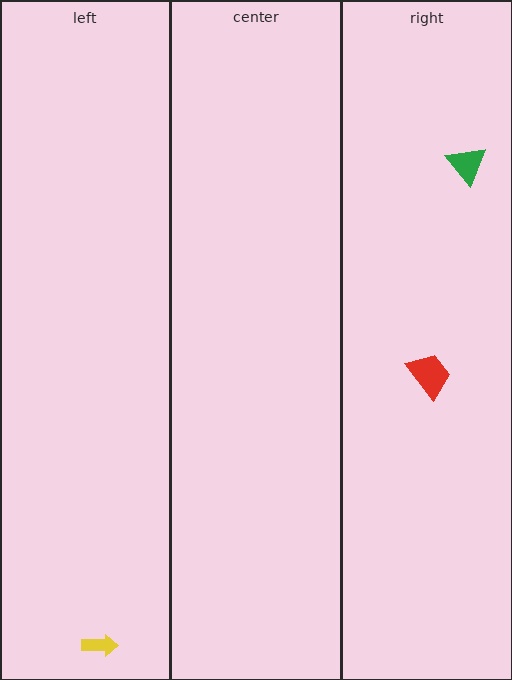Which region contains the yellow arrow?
The left region.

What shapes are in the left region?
The yellow arrow.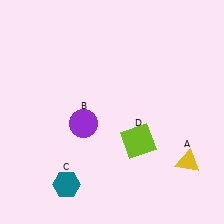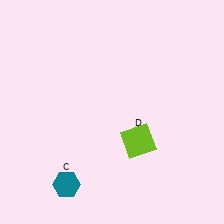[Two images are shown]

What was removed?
The purple circle (B), the yellow triangle (A) were removed in Image 2.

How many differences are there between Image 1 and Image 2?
There are 2 differences between the two images.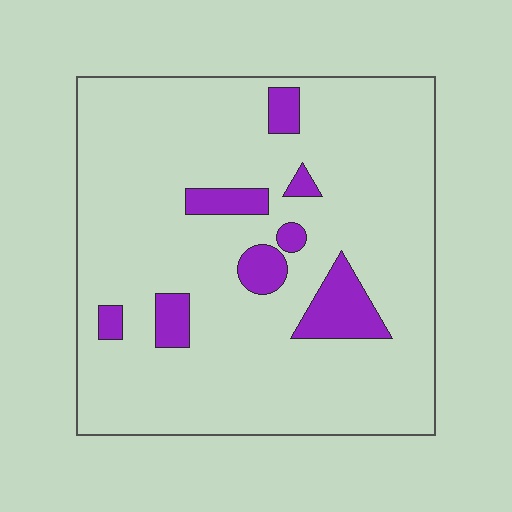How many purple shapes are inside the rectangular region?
8.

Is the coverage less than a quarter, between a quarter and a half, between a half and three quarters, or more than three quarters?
Less than a quarter.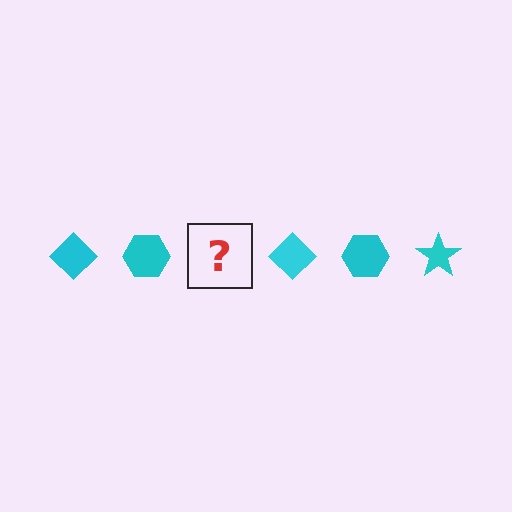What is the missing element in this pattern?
The missing element is a cyan star.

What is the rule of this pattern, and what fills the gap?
The rule is that the pattern cycles through diamond, hexagon, star shapes in cyan. The gap should be filled with a cyan star.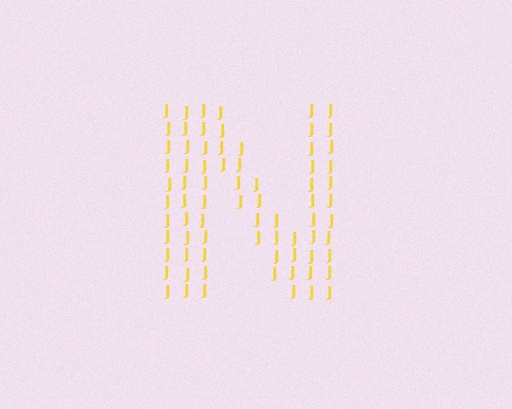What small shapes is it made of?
It is made of small letter J's.